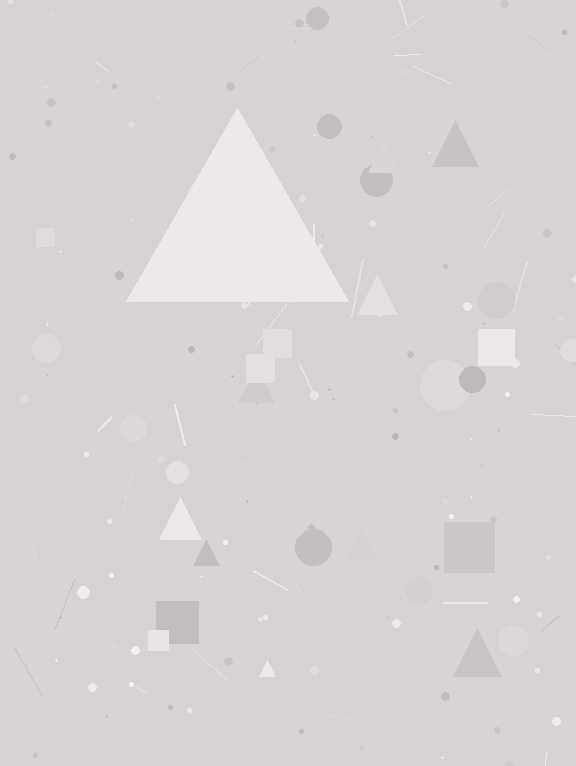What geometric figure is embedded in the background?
A triangle is embedded in the background.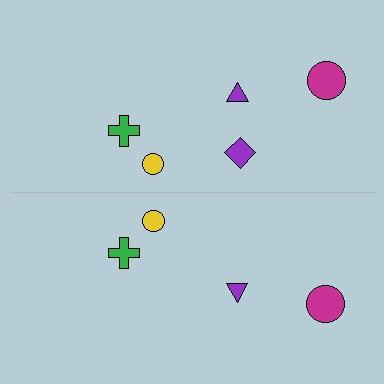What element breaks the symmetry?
A purple diamond is missing from the bottom side.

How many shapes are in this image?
There are 9 shapes in this image.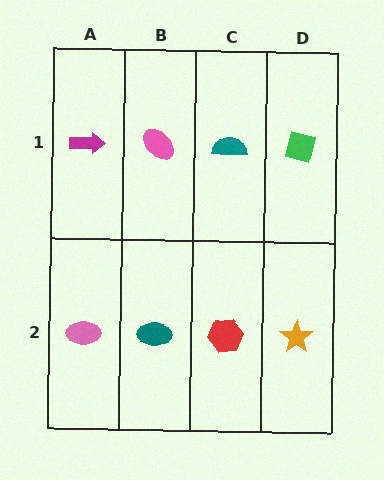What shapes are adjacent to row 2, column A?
A magenta arrow (row 1, column A), a teal ellipse (row 2, column B).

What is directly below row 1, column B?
A teal ellipse.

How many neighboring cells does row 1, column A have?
2.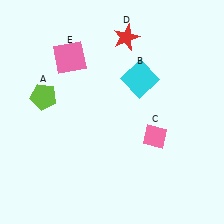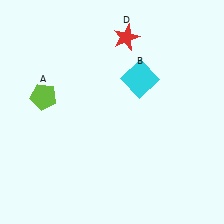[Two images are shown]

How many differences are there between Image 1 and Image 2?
There are 2 differences between the two images.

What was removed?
The pink square (E), the pink diamond (C) were removed in Image 2.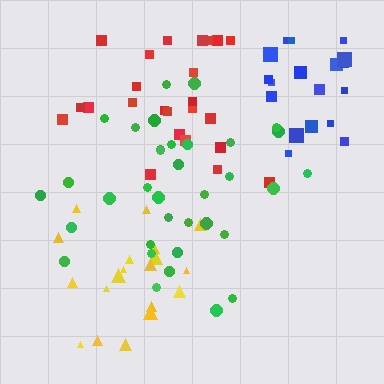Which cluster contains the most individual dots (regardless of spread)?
Green (35).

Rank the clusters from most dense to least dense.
green, blue, yellow, red.